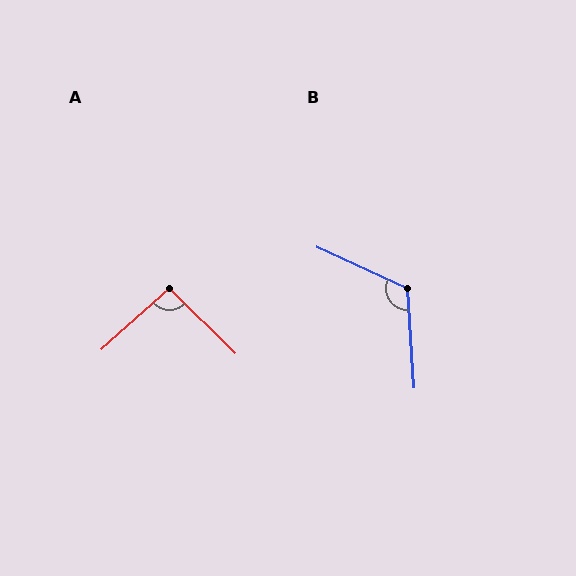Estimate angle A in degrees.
Approximately 93 degrees.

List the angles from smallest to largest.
A (93°), B (118°).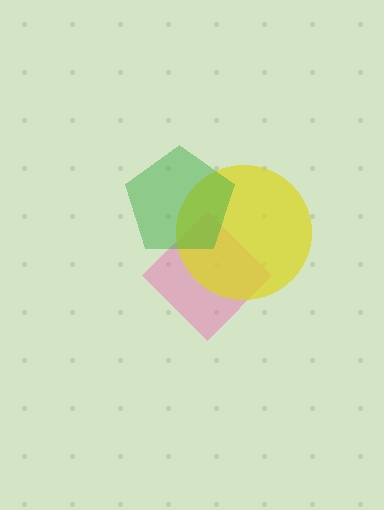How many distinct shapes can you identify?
There are 3 distinct shapes: a pink diamond, a yellow circle, a green pentagon.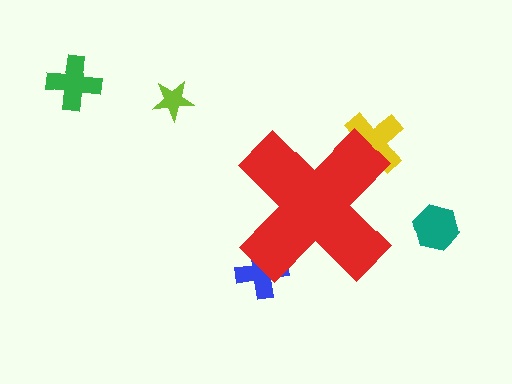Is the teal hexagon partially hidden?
No, the teal hexagon is fully visible.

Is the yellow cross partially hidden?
Yes, the yellow cross is partially hidden behind the red cross.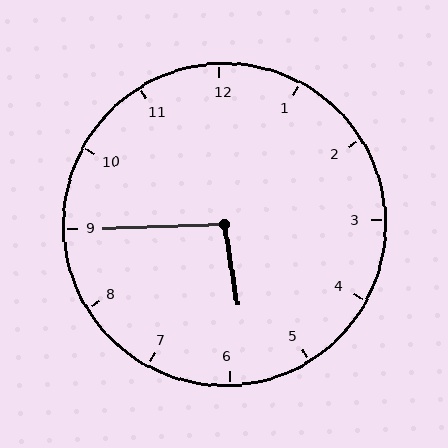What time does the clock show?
5:45.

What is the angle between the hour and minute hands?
Approximately 98 degrees.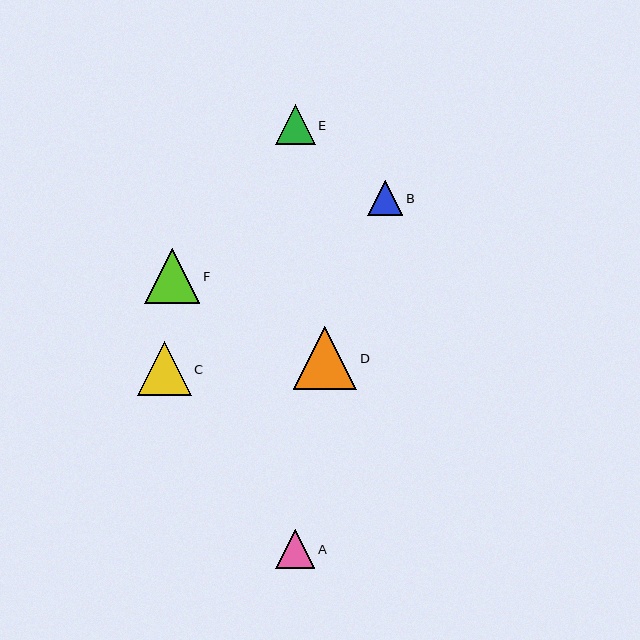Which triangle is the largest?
Triangle D is the largest with a size of approximately 63 pixels.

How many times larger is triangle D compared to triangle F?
Triangle D is approximately 1.2 times the size of triangle F.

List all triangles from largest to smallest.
From largest to smallest: D, F, C, E, A, B.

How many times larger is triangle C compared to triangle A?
Triangle C is approximately 1.4 times the size of triangle A.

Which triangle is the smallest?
Triangle B is the smallest with a size of approximately 35 pixels.